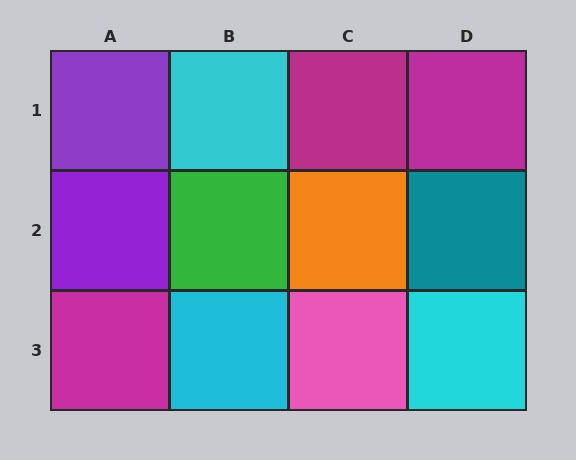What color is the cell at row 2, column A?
Purple.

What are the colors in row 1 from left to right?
Purple, cyan, magenta, magenta.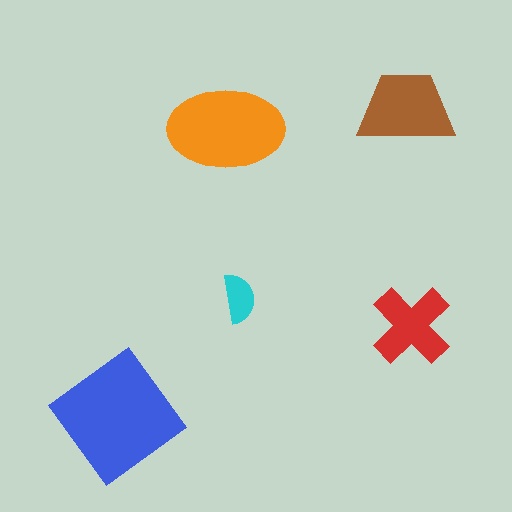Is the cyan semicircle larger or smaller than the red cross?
Smaller.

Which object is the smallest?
The cyan semicircle.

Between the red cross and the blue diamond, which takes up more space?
The blue diamond.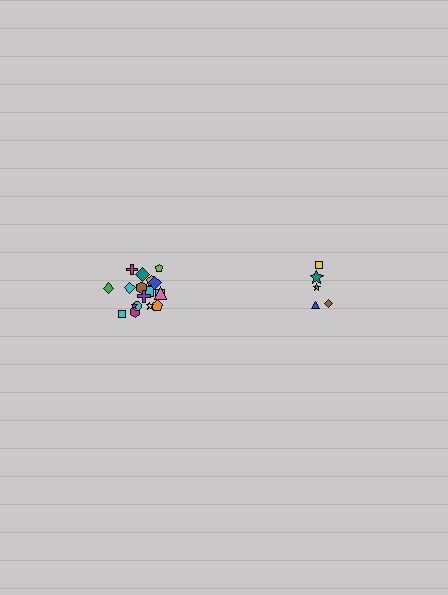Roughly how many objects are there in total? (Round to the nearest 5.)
Roughly 25 objects in total.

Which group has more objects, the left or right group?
The left group.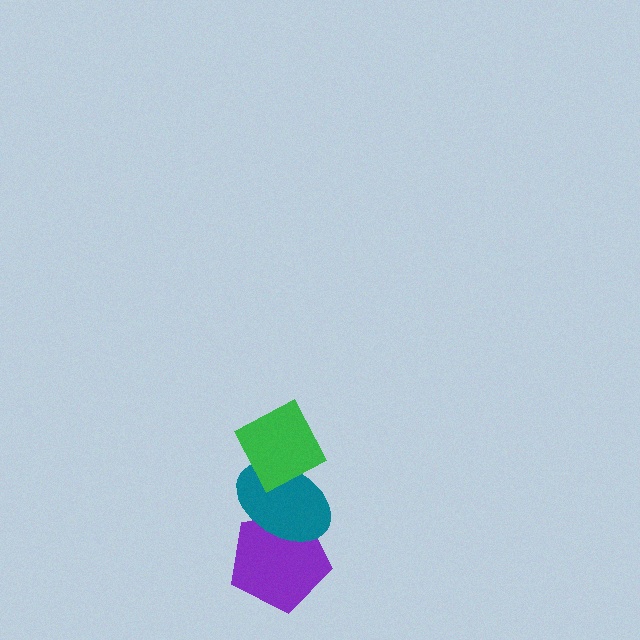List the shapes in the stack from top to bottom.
From top to bottom: the green diamond, the teal ellipse, the purple pentagon.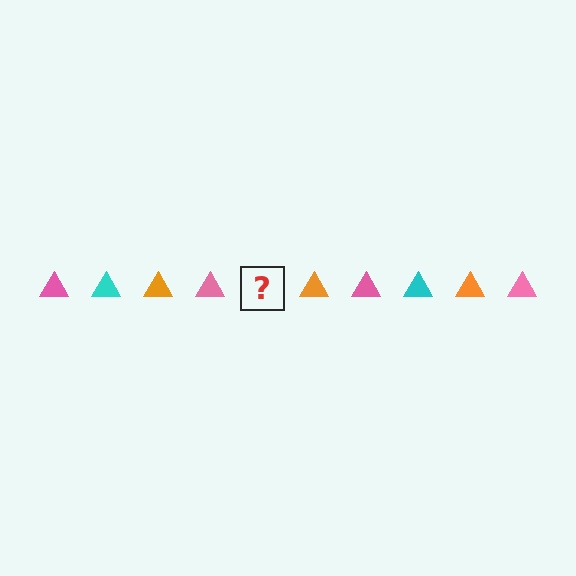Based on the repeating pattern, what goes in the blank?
The blank should be a cyan triangle.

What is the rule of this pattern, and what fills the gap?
The rule is that the pattern cycles through pink, cyan, orange triangles. The gap should be filled with a cyan triangle.